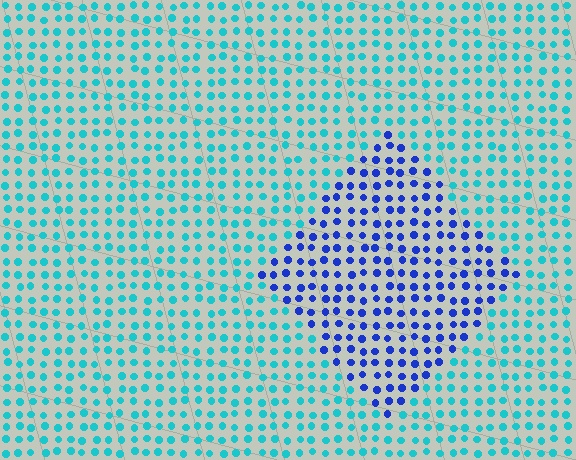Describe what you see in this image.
The image is filled with small cyan elements in a uniform arrangement. A diamond-shaped region is visible where the elements are tinted to a slightly different hue, forming a subtle color boundary.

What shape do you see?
I see a diamond.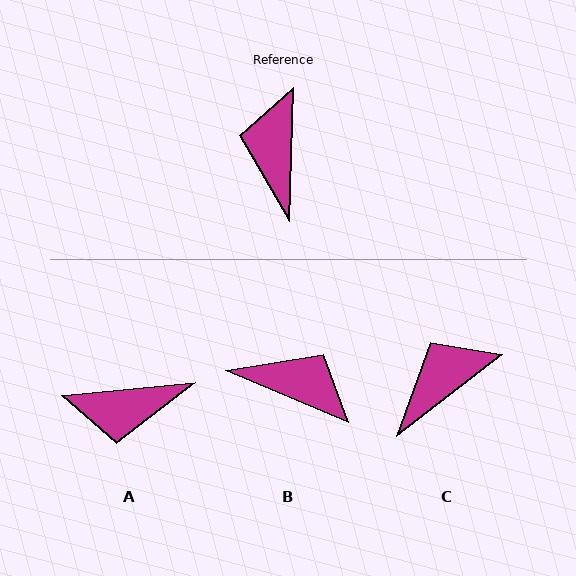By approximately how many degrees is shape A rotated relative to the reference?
Approximately 97 degrees counter-clockwise.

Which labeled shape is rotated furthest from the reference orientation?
B, about 111 degrees away.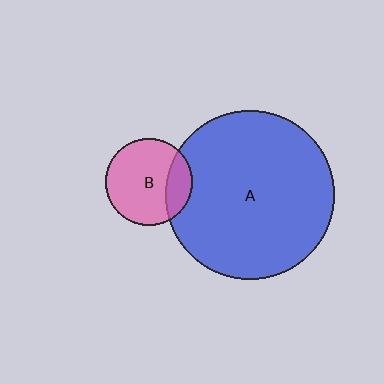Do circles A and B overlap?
Yes.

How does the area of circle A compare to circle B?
Approximately 3.8 times.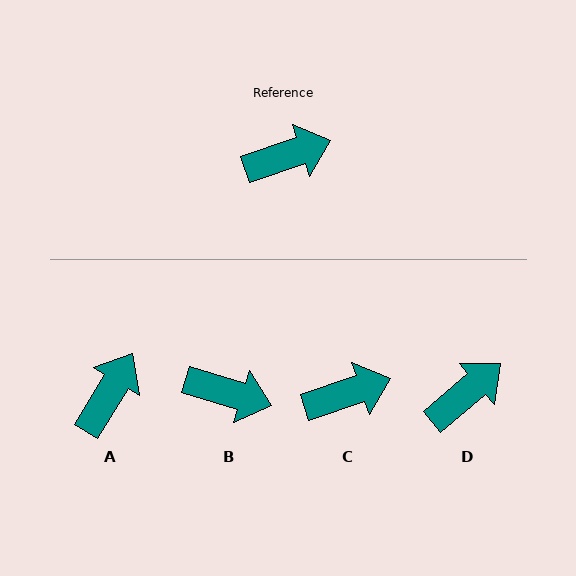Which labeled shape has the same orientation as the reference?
C.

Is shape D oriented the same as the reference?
No, it is off by about 22 degrees.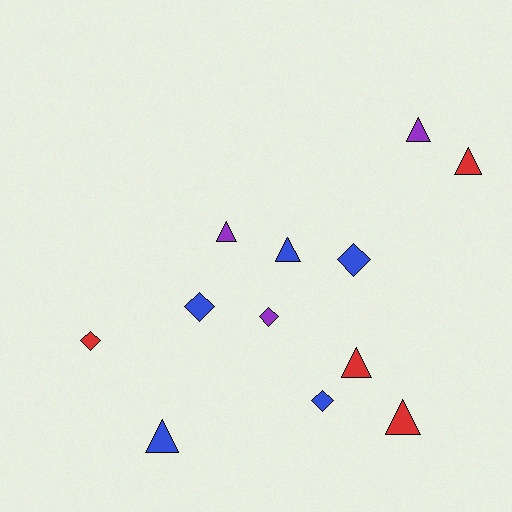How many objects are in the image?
There are 12 objects.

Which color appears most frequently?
Blue, with 5 objects.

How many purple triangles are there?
There are 2 purple triangles.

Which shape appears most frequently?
Triangle, with 7 objects.